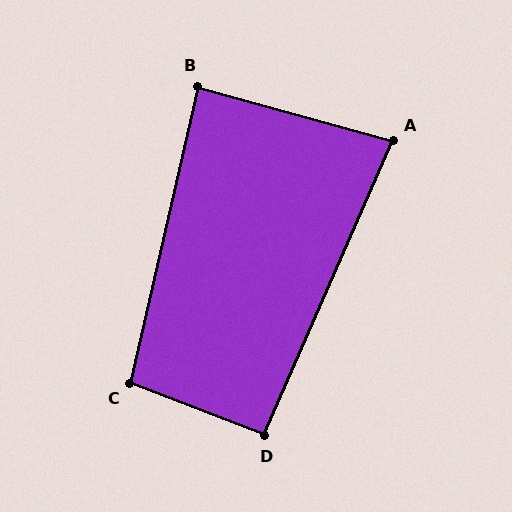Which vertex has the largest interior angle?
C, at approximately 98 degrees.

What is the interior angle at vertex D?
Approximately 92 degrees (approximately right).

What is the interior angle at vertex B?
Approximately 88 degrees (approximately right).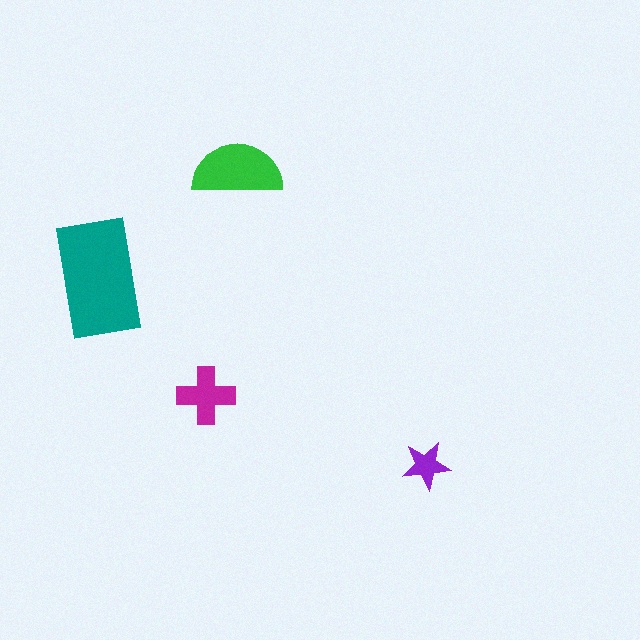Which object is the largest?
The teal rectangle.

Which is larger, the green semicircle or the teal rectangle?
The teal rectangle.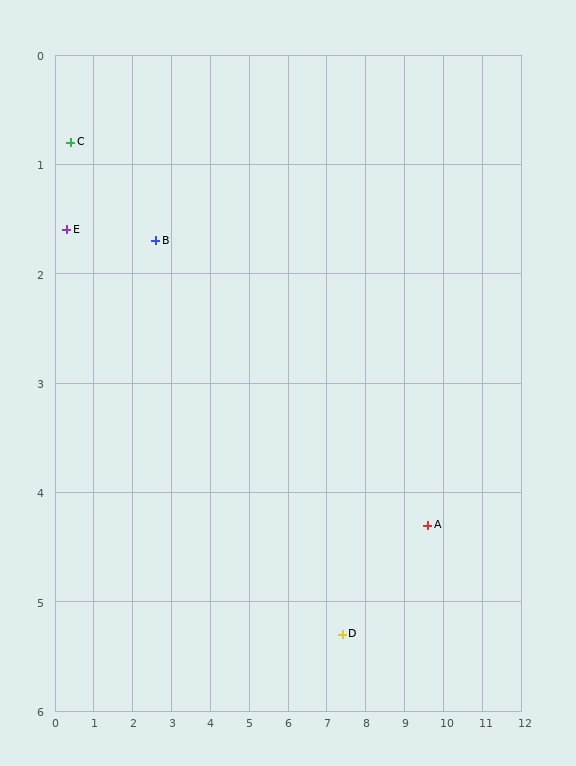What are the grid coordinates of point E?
Point E is at approximately (0.3, 1.6).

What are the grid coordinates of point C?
Point C is at approximately (0.4, 0.8).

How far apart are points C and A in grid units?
Points C and A are about 9.8 grid units apart.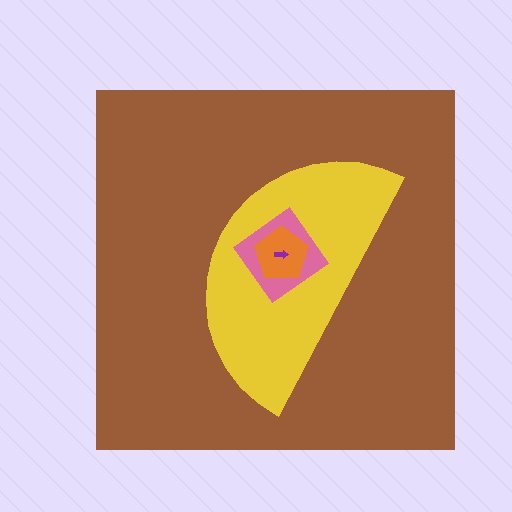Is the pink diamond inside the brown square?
Yes.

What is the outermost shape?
The brown square.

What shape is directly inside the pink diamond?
The orange pentagon.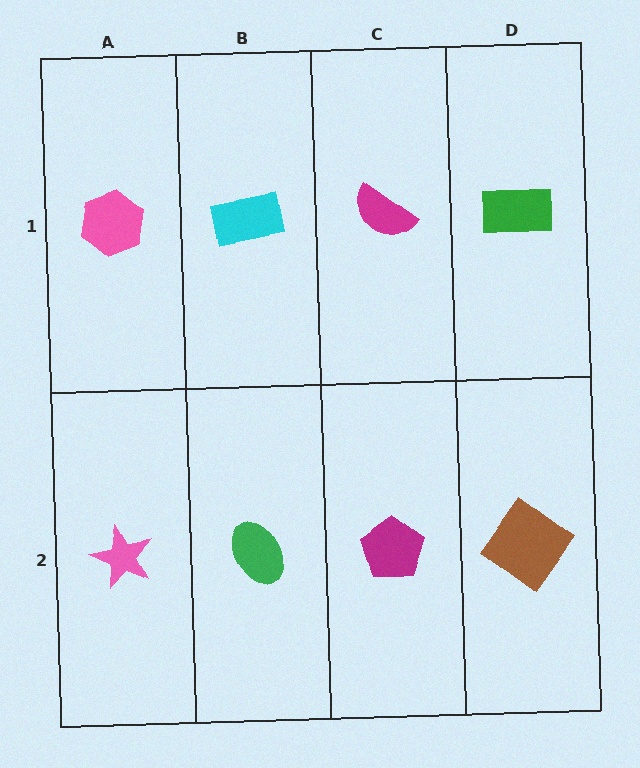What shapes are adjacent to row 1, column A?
A pink star (row 2, column A), a cyan rectangle (row 1, column B).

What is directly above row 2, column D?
A green rectangle.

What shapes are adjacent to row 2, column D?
A green rectangle (row 1, column D), a magenta pentagon (row 2, column C).